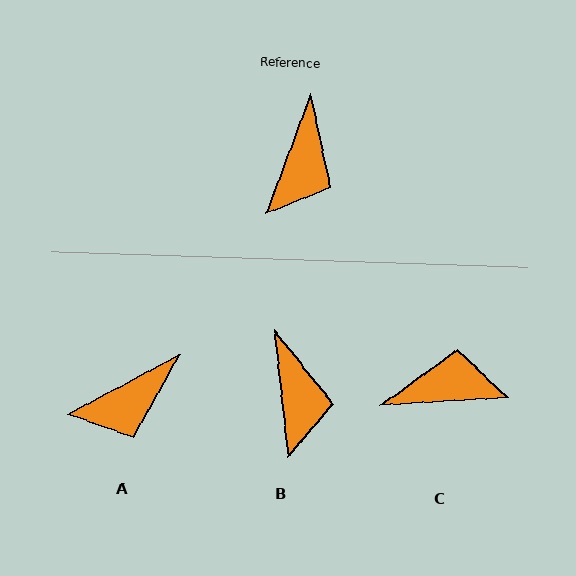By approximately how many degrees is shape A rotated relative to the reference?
Approximately 41 degrees clockwise.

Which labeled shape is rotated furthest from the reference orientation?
C, about 114 degrees away.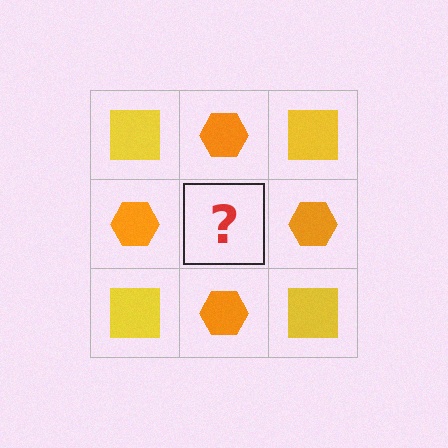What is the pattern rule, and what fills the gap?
The rule is that it alternates yellow square and orange hexagon in a checkerboard pattern. The gap should be filled with a yellow square.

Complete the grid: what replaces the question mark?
The question mark should be replaced with a yellow square.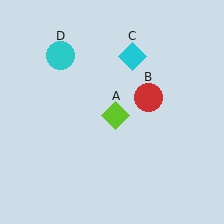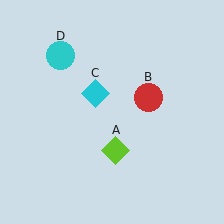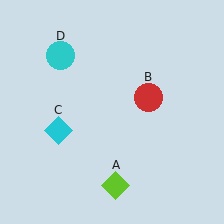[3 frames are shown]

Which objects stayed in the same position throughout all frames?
Red circle (object B) and cyan circle (object D) remained stationary.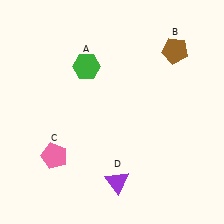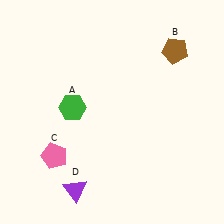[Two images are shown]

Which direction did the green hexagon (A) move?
The green hexagon (A) moved down.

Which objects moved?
The objects that moved are: the green hexagon (A), the purple triangle (D).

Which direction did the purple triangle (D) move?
The purple triangle (D) moved left.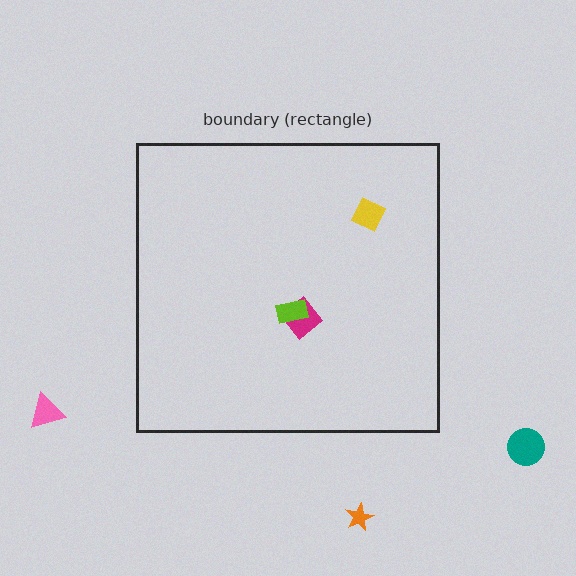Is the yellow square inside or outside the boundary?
Inside.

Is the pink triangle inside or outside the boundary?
Outside.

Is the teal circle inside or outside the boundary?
Outside.